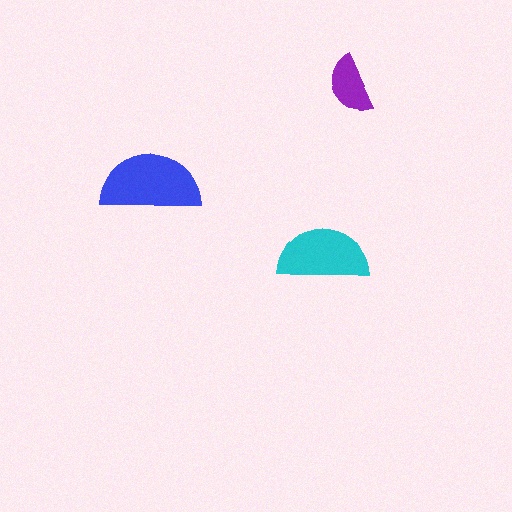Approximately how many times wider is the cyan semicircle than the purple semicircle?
About 1.5 times wider.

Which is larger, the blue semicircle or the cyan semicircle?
The blue one.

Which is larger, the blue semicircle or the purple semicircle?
The blue one.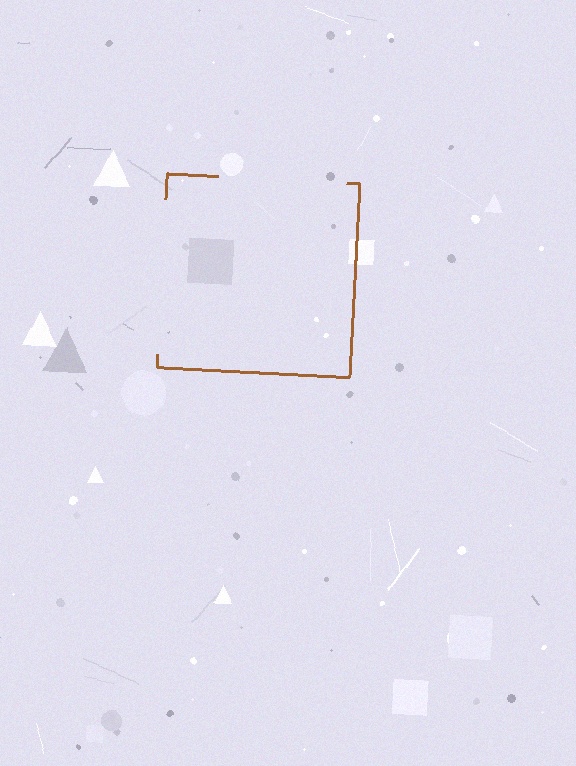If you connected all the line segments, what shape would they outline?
They would outline a square.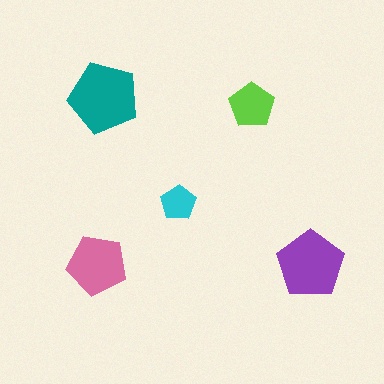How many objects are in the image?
There are 5 objects in the image.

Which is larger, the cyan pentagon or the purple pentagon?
The purple one.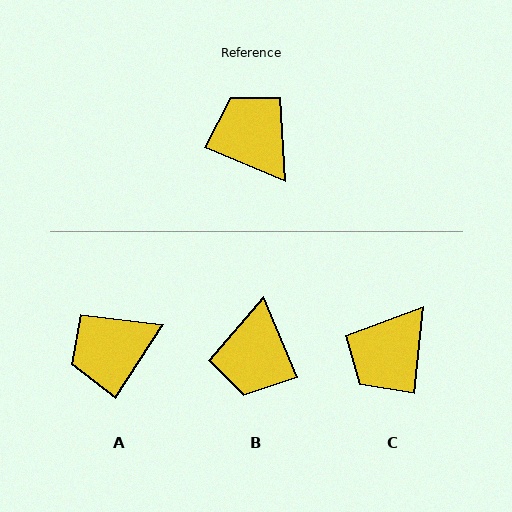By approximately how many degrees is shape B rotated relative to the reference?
Approximately 135 degrees counter-clockwise.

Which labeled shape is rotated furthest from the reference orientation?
B, about 135 degrees away.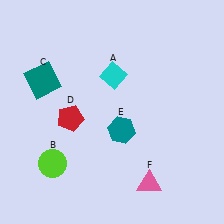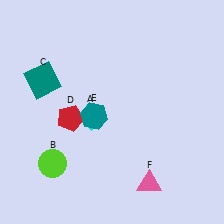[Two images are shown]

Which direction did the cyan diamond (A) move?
The cyan diamond (A) moved down.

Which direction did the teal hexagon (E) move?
The teal hexagon (E) moved left.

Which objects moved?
The objects that moved are: the cyan diamond (A), the teal hexagon (E).